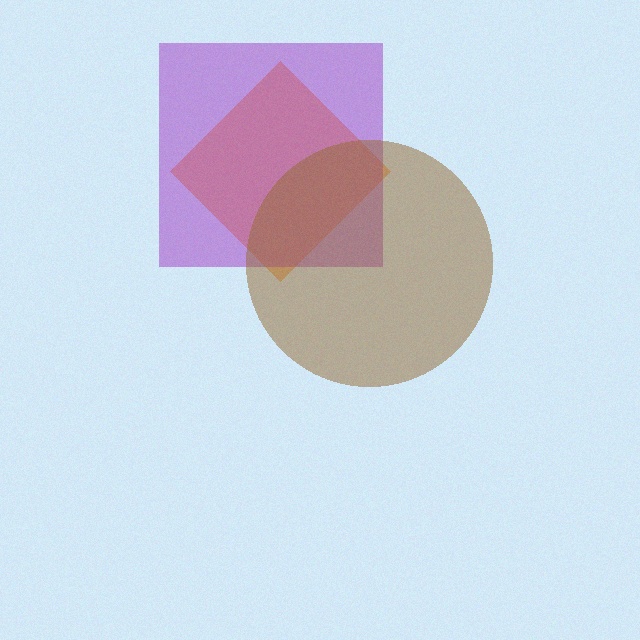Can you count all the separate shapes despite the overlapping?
Yes, there are 3 separate shapes.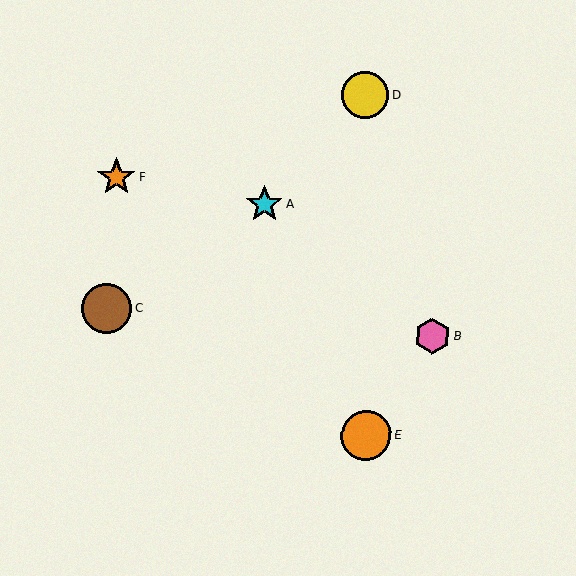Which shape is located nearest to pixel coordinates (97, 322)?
The brown circle (labeled C) at (106, 308) is nearest to that location.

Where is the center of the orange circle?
The center of the orange circle is at (366, 435).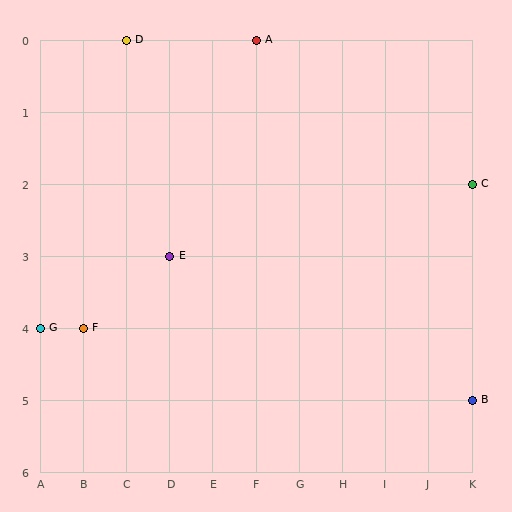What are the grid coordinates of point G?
Point G is at grid coordinates (A, 4).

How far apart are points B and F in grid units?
Points B and F are 9 columns and 1 row apart (about 9.1 grid units diagonally).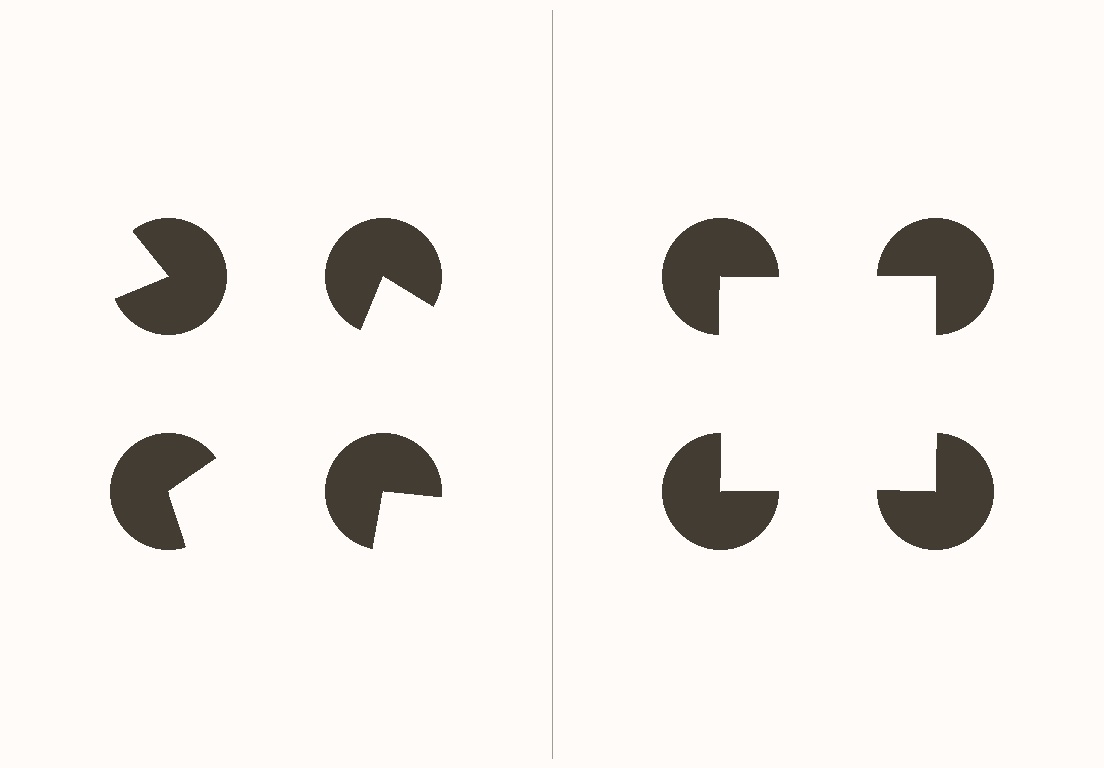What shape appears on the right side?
An illusory square.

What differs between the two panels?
The pac-man discs are positioned identically on both sides; only the wedge orientations differ. On the right they align to a square; on the left they are misaligned.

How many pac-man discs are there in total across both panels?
8 — 4 on each side.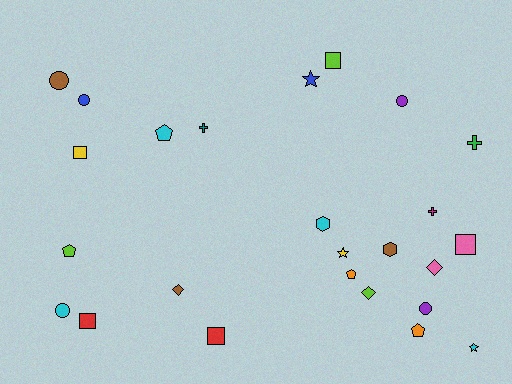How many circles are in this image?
There are 5 circles.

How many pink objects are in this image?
There are 2 pink objects.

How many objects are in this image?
There are 25 objects.